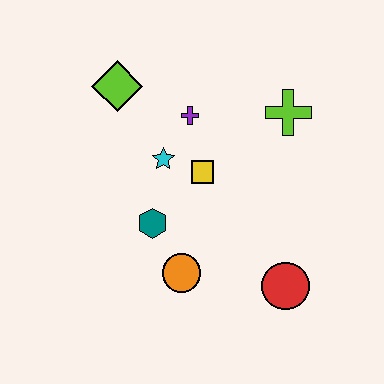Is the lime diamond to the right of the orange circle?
No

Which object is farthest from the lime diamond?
The red circle is farthest from the lime diamond.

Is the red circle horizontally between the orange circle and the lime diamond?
No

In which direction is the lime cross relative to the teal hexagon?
The lime cross is to the right of the teal hexagon.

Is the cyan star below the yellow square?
No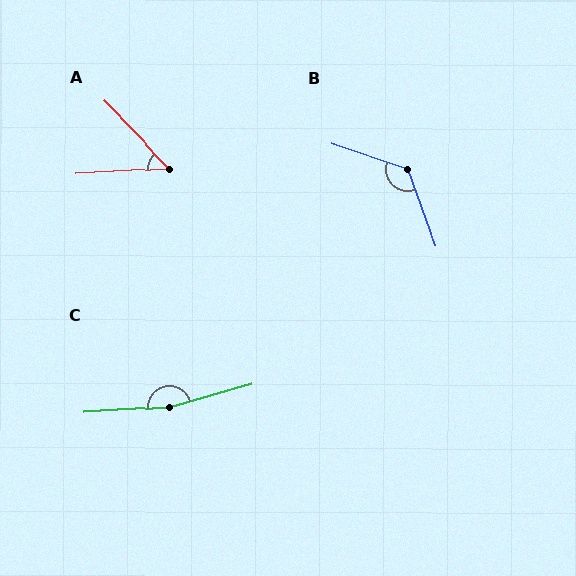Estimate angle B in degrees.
Approximately 129 degrees.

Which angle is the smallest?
A, at approximately 49 degrees.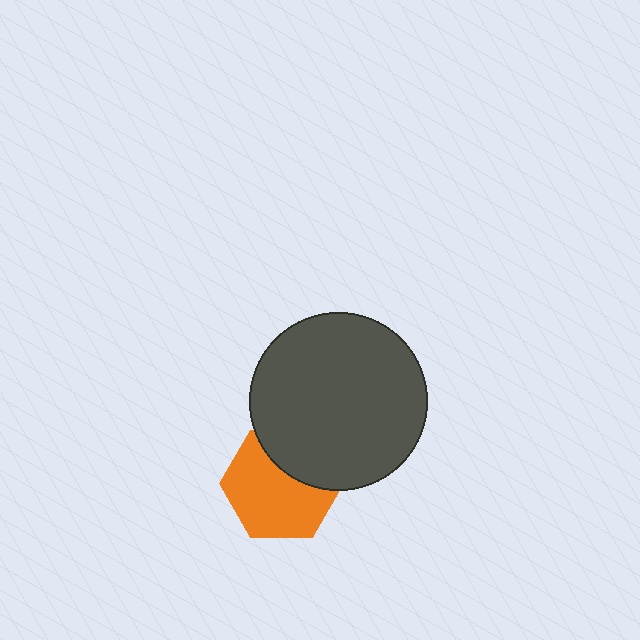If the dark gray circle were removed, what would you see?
You would see the complete orange hexagon.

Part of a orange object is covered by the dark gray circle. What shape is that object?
It is a hexagon.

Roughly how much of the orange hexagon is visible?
Most of it is visible (roughly 68%).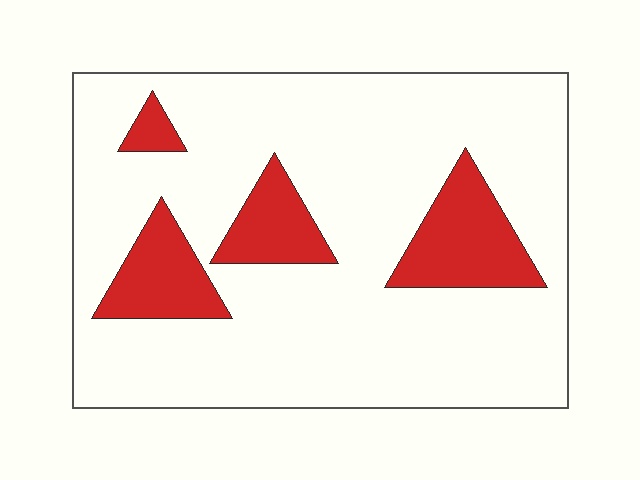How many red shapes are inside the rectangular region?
4.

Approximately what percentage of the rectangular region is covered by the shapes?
Approximately 20%.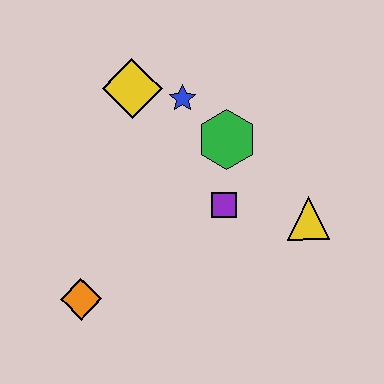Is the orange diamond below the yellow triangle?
Yes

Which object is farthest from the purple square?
The orange diamond is farthest from the purple square.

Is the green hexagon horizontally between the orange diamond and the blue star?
No